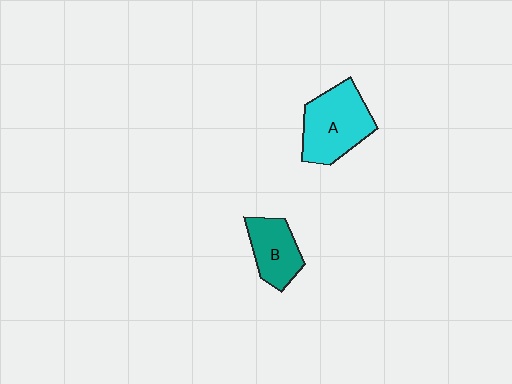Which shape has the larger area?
Shape A (cyan).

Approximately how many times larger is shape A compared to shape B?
Approximately 1.5 times.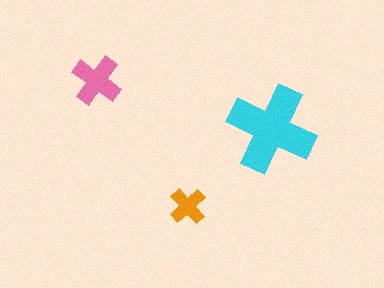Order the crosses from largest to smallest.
the cyan one, the pink one, the orange one.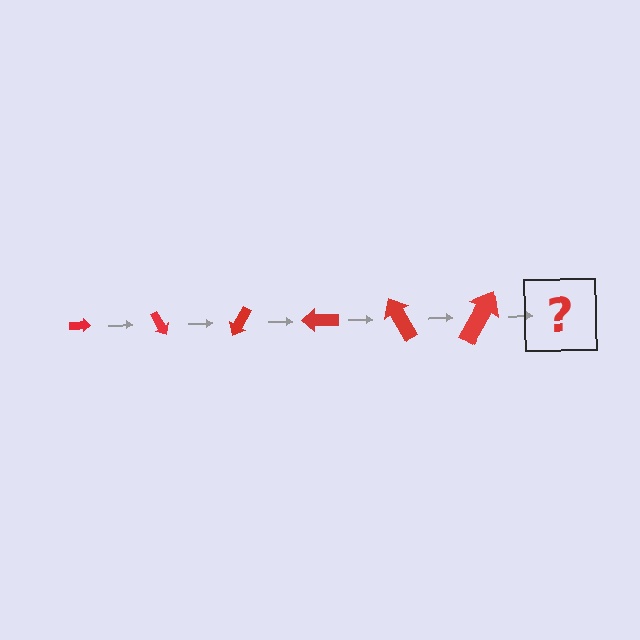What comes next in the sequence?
The next element should be an arrow, larger than the previous one and rotated 360 degrees from the start.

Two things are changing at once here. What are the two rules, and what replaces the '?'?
The two rules are that the arrow grows larger each step and it rotates 60 degrees each step. The '?' should be an arrow, larger than the previous one and rotated 360 degrees from the start.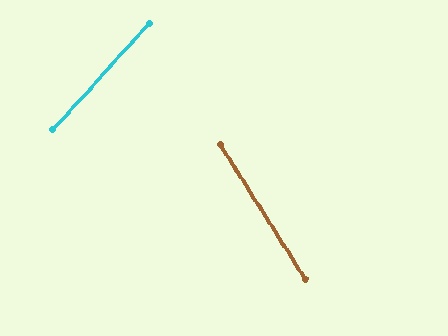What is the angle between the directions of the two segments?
Approximately 75 degrees.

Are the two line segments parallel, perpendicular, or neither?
Neither parallel nor perpendicular — they differ by about 75°.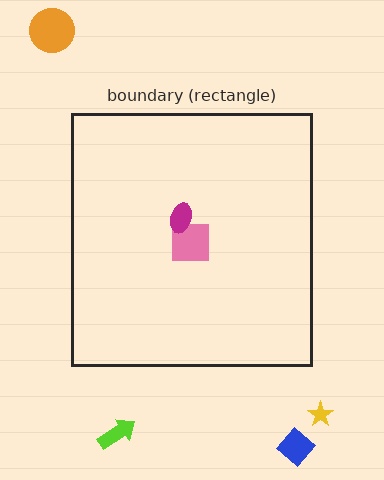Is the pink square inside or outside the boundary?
Inside.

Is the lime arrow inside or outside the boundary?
Outside.